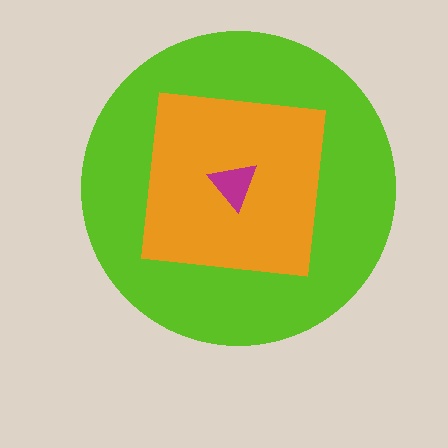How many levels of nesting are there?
3.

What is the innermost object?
The magenta triangle.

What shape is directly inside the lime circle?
The orange square.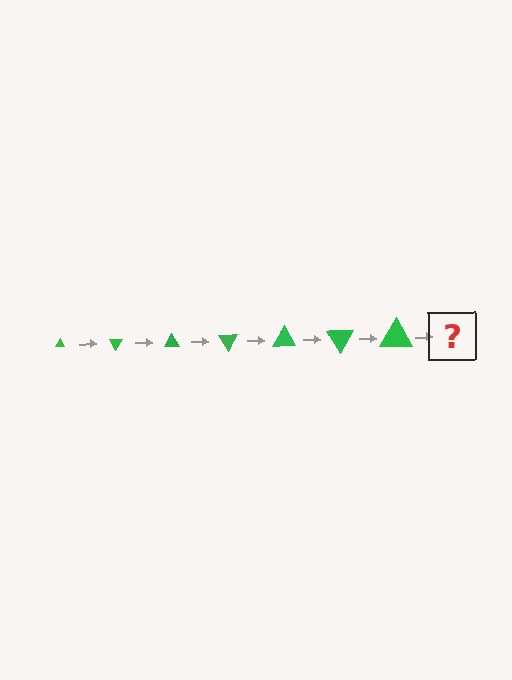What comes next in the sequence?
The next element should be a triangle, larger than the previous one and rotated 420 degrees from the start.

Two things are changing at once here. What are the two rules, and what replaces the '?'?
The two rules are that the triangle grows larger each step and it rotates 60 degrees each step. The '?' should be a triangle, larger than the previous one and rotated 420 degrees from the start.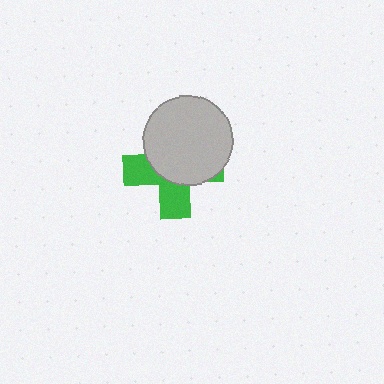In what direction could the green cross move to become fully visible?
The green cross could move toward the lower-left. That would shift it out from behind the light gray circle entirely.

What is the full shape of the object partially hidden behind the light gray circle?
The partially hidden object is a green cross.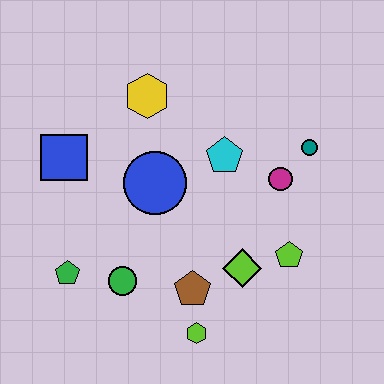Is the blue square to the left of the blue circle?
Yes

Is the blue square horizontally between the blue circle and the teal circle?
No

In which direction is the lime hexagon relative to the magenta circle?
The lime hexagon is below the magenta circle.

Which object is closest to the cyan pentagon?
The magenta circle is closest to the cyan pentagon.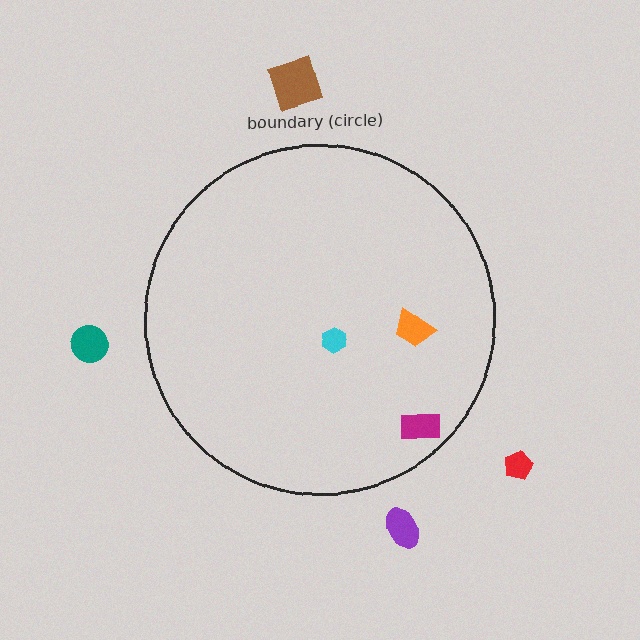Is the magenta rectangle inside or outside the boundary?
Inside.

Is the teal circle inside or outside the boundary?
Outside.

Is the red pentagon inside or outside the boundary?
Outside.